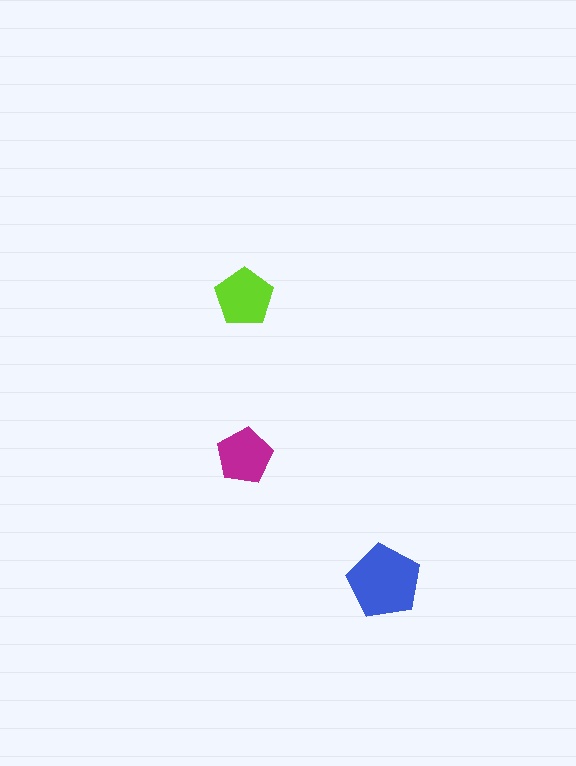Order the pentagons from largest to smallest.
the blue one, the lime one, the magenta one.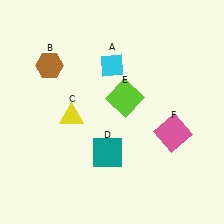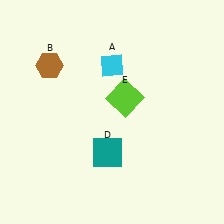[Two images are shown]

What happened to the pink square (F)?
The pink square (F) was removed in Image 2. It was in the bottom-right area of Image 1.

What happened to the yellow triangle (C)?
The yellow triangle (C) was removed in Image 2. It was in the bottom-left area of Image 1.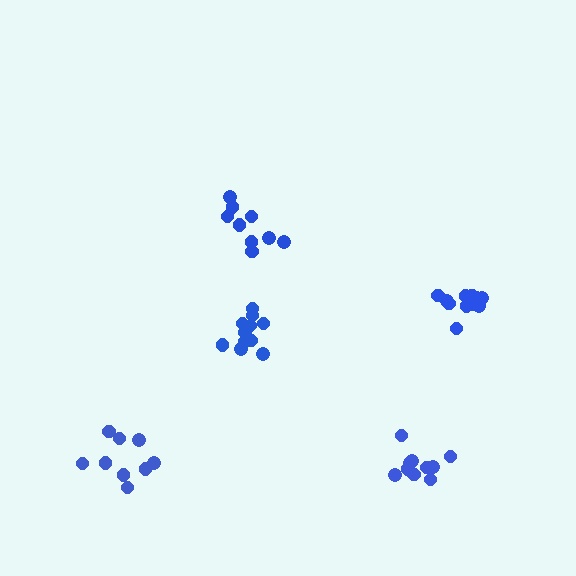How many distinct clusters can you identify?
There are 5 distinct clusters.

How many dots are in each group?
Group 1: 11 dots, Group 2: 9 dots, Group 3: 11 dots, Group 4: 10 dots, Group 5: 9 dots (50 total).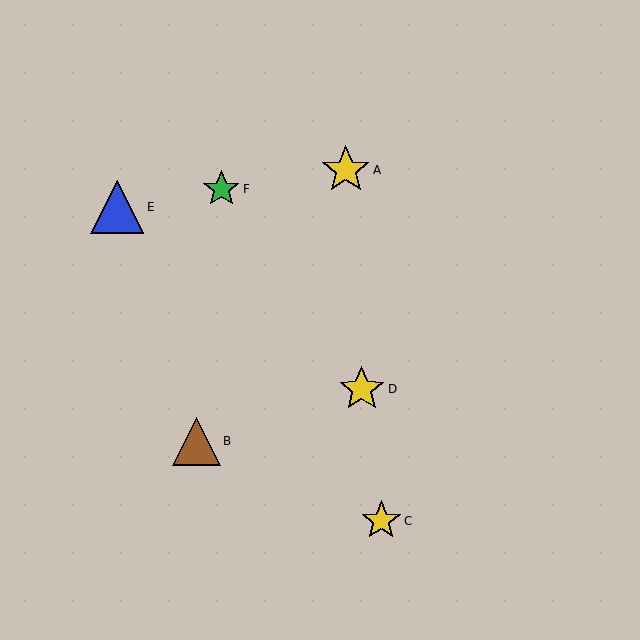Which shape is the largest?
The blue triangle (labeled E) is the largest.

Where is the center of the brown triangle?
The center of the brown triangle is at (197, 441).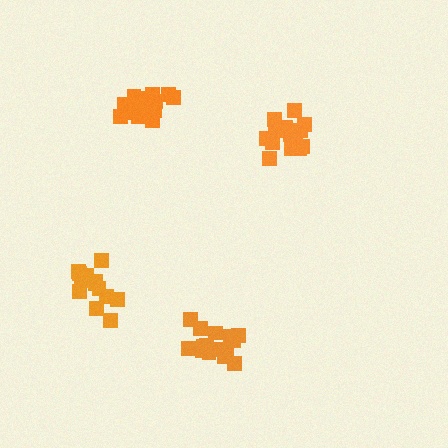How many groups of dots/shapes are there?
There are 4 groups.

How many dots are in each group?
Group 1: 15 dots, Group 2: 14 dots, Group 3: 15 dots, Group 4: 15 dots (59 total).